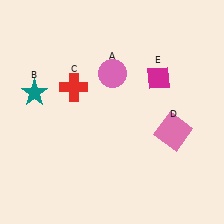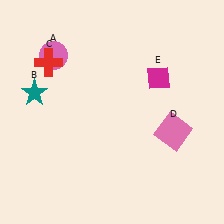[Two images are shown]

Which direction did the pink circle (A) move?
The pink circle (A) moved left.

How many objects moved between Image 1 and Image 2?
2 objects moved between the two images.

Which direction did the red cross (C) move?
The red cross (C) moved left.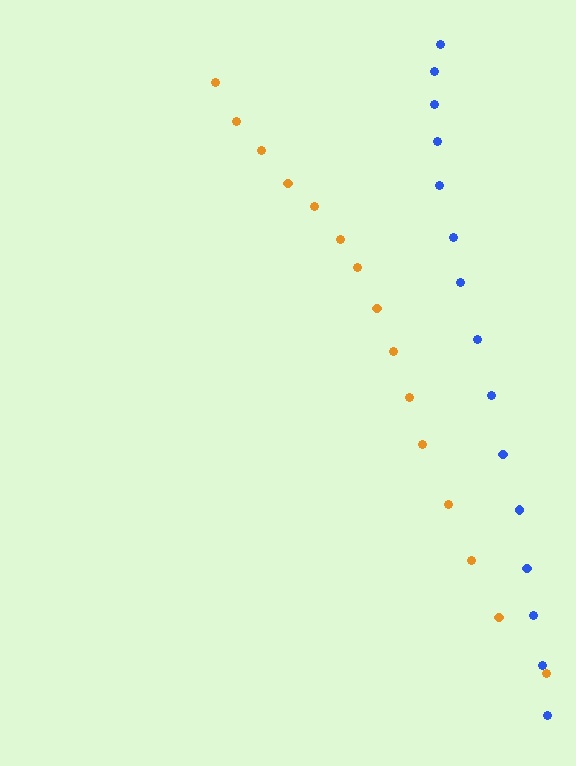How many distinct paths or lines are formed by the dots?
There are 2 distinct paths.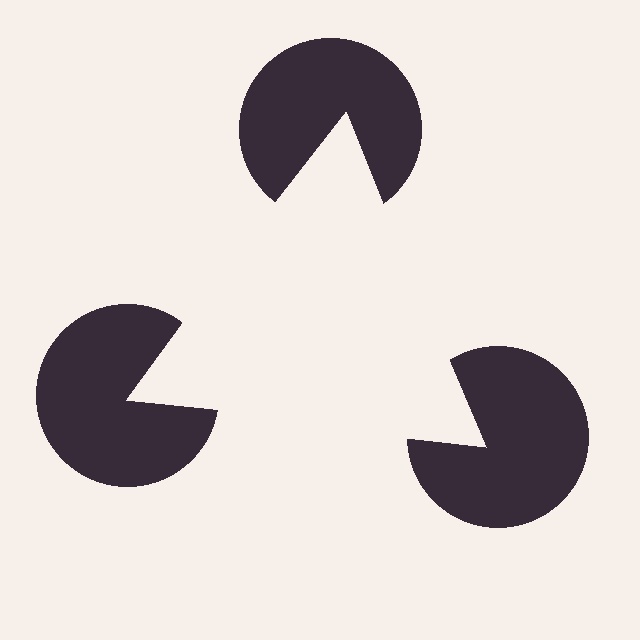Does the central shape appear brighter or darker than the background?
It typically appears slightly brighter than the background, even though no actual brightness change is drawn.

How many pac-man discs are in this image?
There are 3 — one at each vertex of the illusory triangle.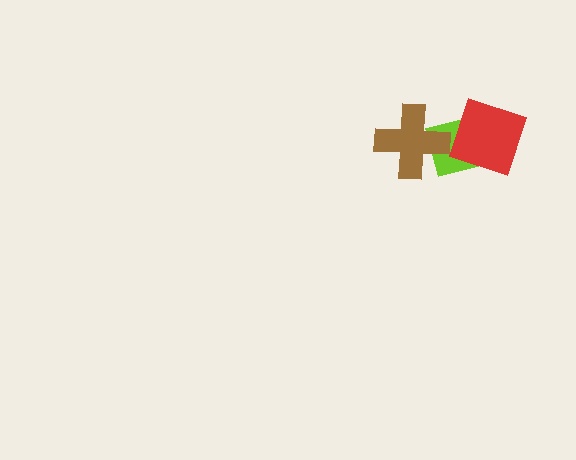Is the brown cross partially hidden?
No, no other shape covers it.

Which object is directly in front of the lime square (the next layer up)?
The brown cross is directly in front of the lime square.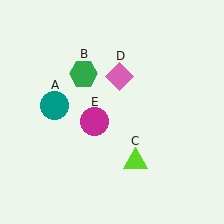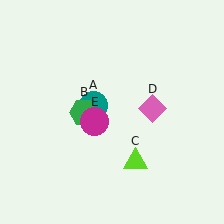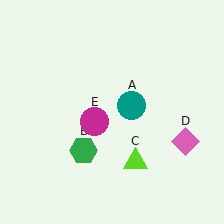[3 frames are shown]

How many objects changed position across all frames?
3 objects changed position: teal circle (object A), green hexagon (object B), pink diamond (object D).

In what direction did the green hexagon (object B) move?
The green hexagon (object B) moved down.